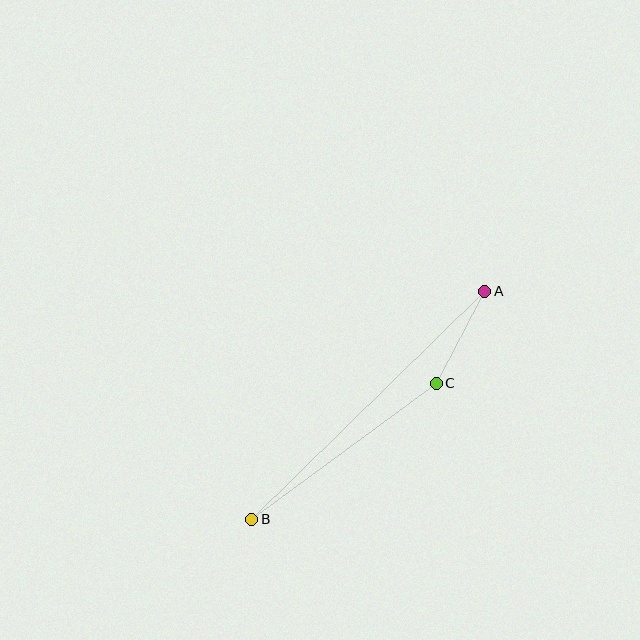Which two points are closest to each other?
Points A and C are closest to each other.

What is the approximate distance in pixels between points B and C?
The distance between B and C is approximately 229 pixels.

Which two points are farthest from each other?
Points A and B are farthest from each other.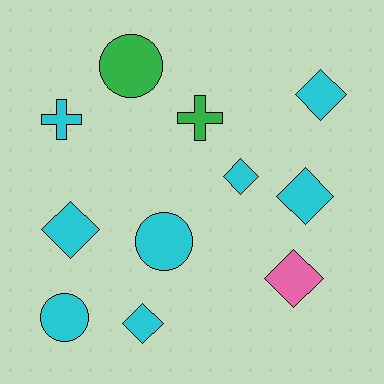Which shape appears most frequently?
Diamond, with 6 objects.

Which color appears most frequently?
Cyan, with 8 objects.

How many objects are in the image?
There are 11 objects.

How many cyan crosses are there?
There is 1 cyan cross.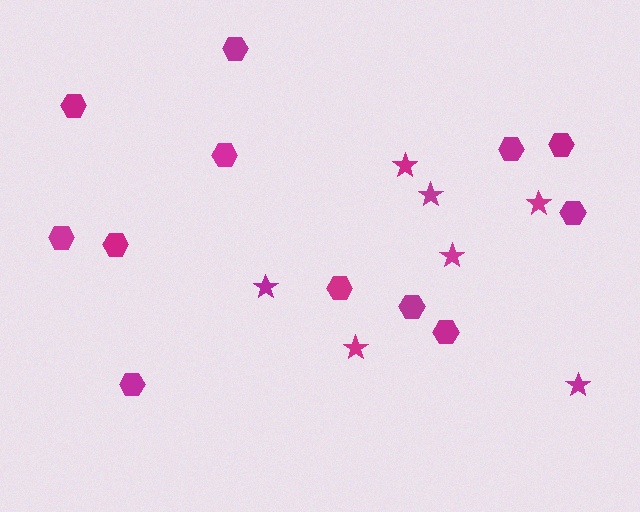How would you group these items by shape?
There are 2 groups: one group of hexagons (12) and one group of stars (7).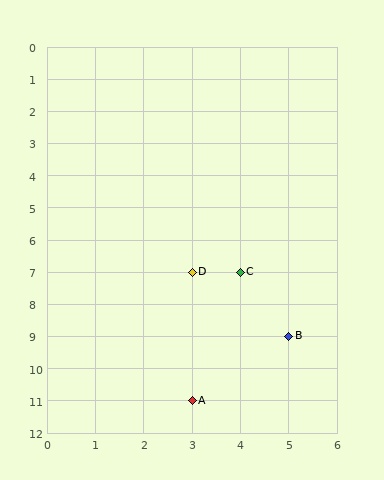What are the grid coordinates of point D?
Point D is at grid coordinates (3, 7).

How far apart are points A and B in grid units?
Points A and B are 2 columns and 2 rows apart (about 2.8 grid units diagonally).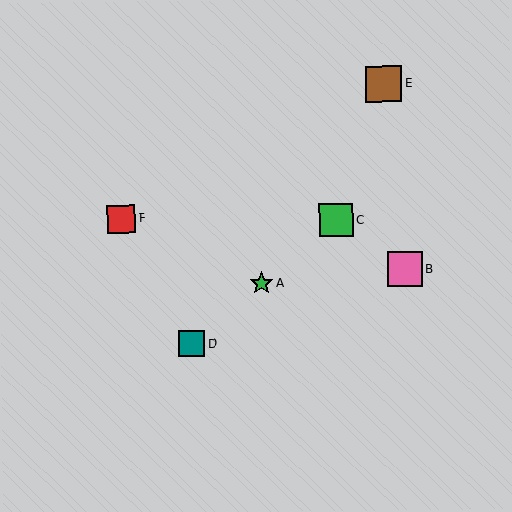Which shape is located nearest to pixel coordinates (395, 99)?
The brown square (labeled E) at (384, 84) is nearest to that location.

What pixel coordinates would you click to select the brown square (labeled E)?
Click at (384, 84) to select the brown square E.